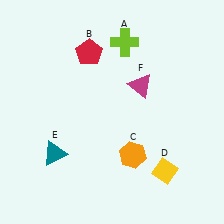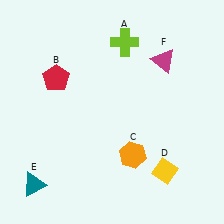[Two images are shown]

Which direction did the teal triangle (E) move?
The teal triangle (E) moved down.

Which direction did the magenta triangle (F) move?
The magenta triangle (F) moved up.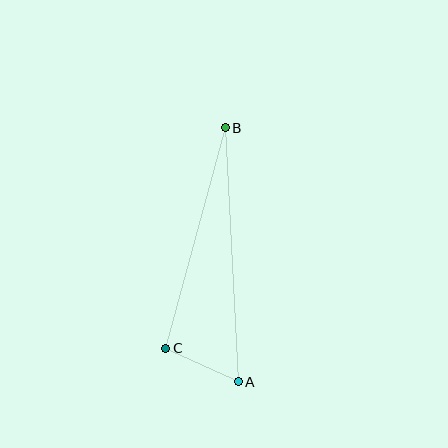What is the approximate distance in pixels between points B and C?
The distance between B and C is approximately 228 pixels.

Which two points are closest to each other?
Points A and C are closest to each other.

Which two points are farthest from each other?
Points A and B are farthest from each other.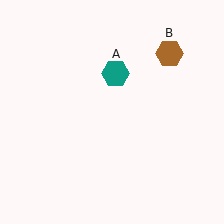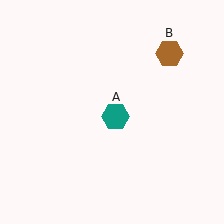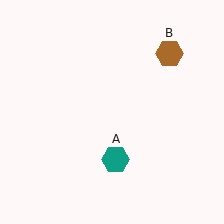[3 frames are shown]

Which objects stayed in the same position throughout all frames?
Brown hexagon (object B) remained stationary.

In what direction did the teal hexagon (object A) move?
The teal hexagon (object A) moved down.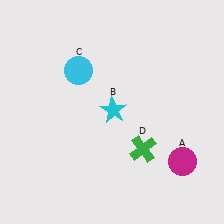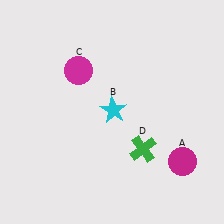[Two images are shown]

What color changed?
The circle (C) changed from cyan in Image 1 to magenta in Image 2.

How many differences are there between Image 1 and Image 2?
There is 1 difference between the two images.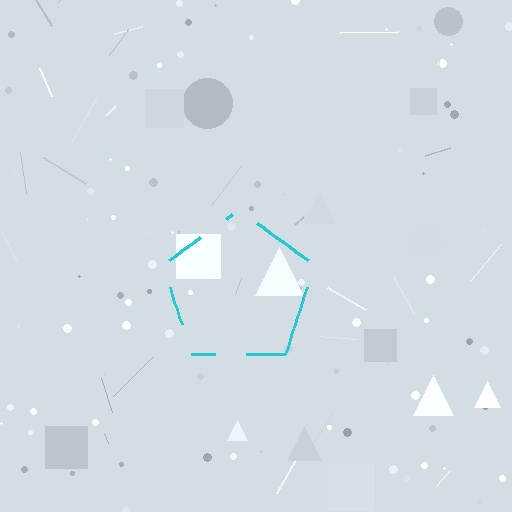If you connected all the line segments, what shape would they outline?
They would outline a pentagon.